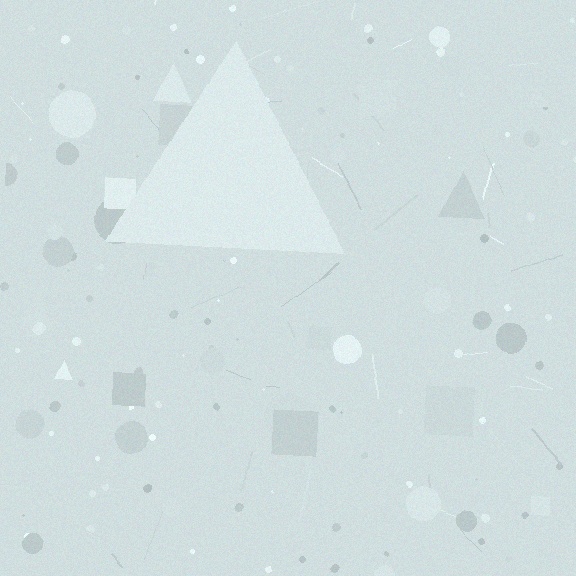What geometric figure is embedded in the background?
A triangle is embedded in the background.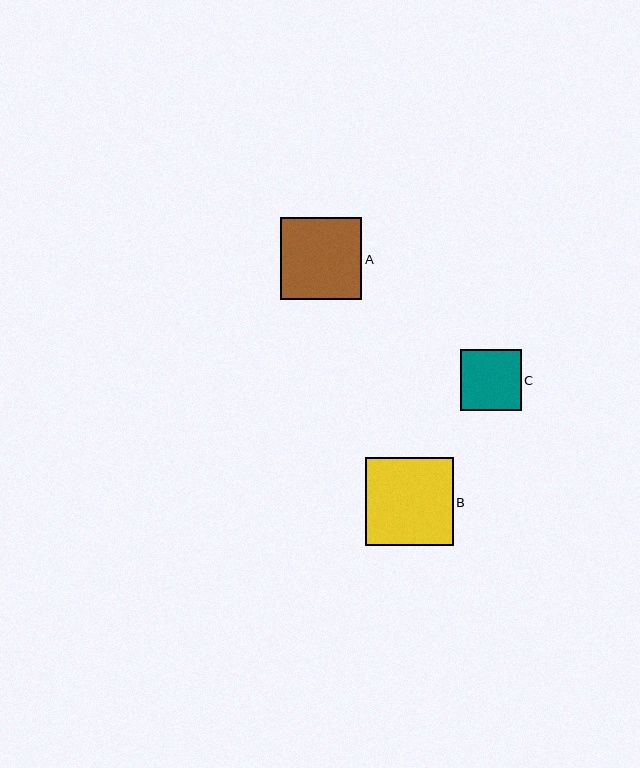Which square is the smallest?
Square C is the smallest with a size of approximately 60 pixels.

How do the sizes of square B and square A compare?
Square B and square A are approximately the same size.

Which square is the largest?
Square B is the largest with a size of approximately 88 pixels.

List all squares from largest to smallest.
From largest to smallest: B, A, C.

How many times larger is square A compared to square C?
Square A is approximately 1.3 times the size of square C.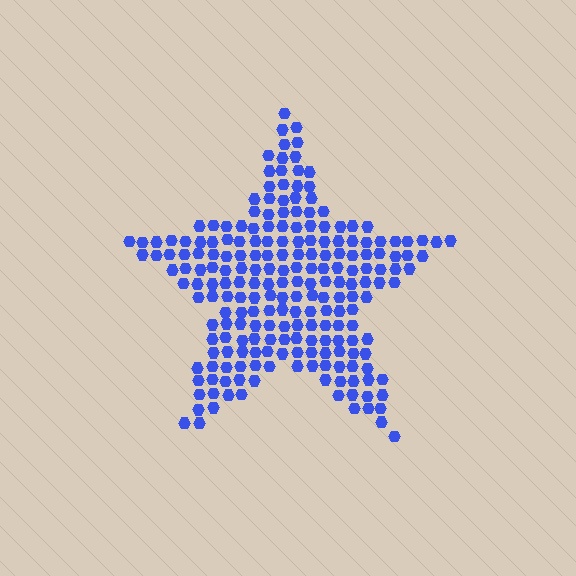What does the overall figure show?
The overall figure shows a star.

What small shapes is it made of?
It is made of small hexagons.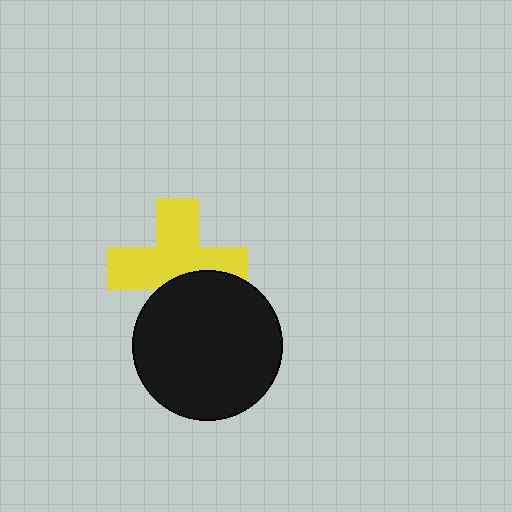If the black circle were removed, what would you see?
You would see the complete yellow cross.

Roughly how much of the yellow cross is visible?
Most of it is visible (roughly 66%).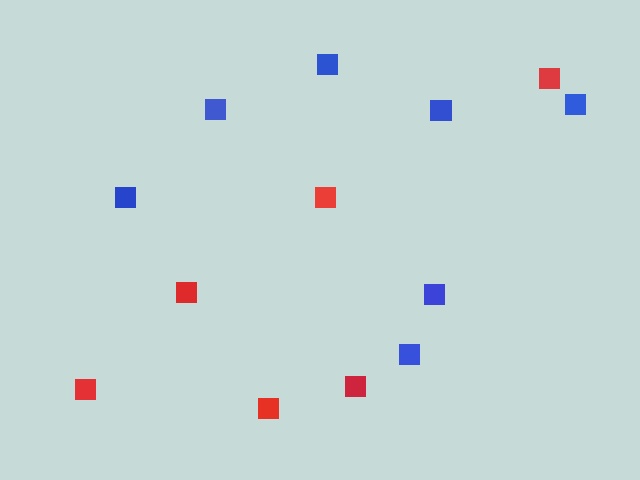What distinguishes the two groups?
There are 2 groups: one group of blue squares (7) and one group of red squares (6).